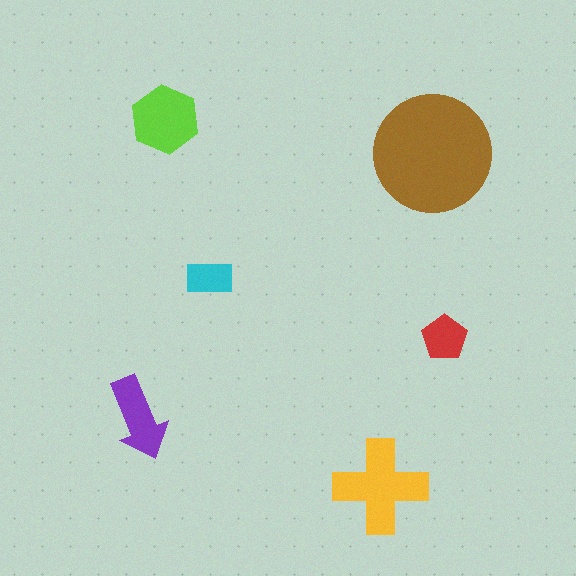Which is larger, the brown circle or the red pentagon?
The brown circle.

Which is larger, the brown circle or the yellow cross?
The brown circle.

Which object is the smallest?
The cyan rectangle.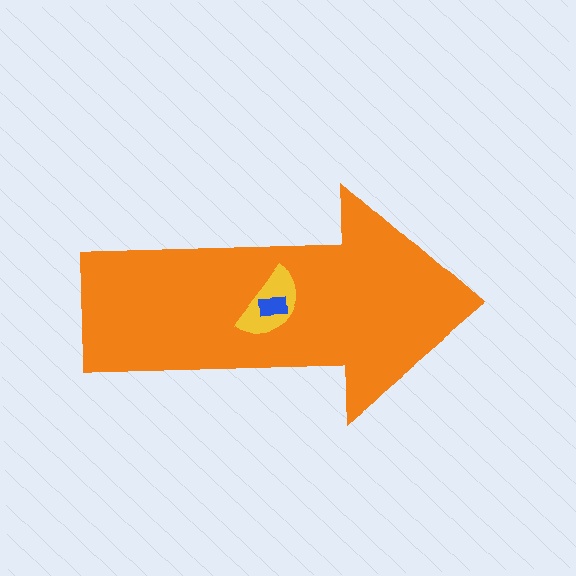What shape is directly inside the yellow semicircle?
The blue rectangle.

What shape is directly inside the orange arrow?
The yellow semicircle.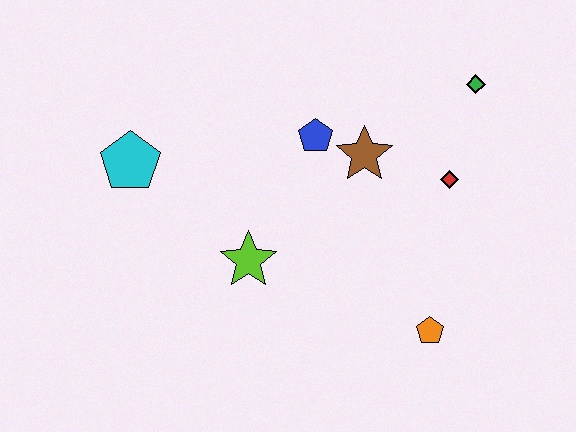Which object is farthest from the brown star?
The cyan pentagon is farthest from the brown star.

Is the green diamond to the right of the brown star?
Yes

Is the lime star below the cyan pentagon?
Yes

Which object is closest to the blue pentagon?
The brown star is closest to the blue pentagon.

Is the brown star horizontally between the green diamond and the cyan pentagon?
Yes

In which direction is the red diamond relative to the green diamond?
The red diamond is below the green diamond.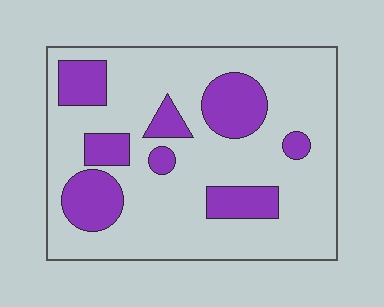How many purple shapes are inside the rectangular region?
8.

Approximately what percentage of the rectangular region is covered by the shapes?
Approximately 25%.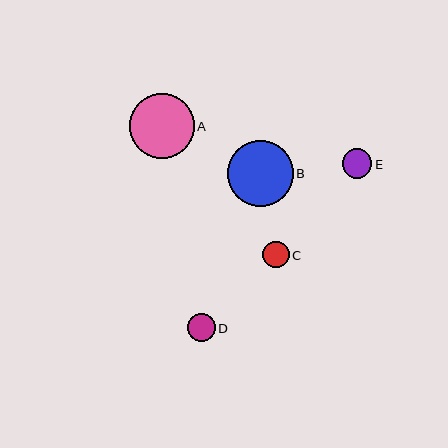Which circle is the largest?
Circle B is the largest with a size of approximately 66 pixels.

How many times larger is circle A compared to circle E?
Circle A is approximately 2.2 times the size of circle E.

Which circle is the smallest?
Circle C is the smallest with a size of approximately 26 pixels.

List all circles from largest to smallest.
From largest to smallest: B, A, E, D, C.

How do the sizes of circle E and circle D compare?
Circle E and circle D are approximately the same size.